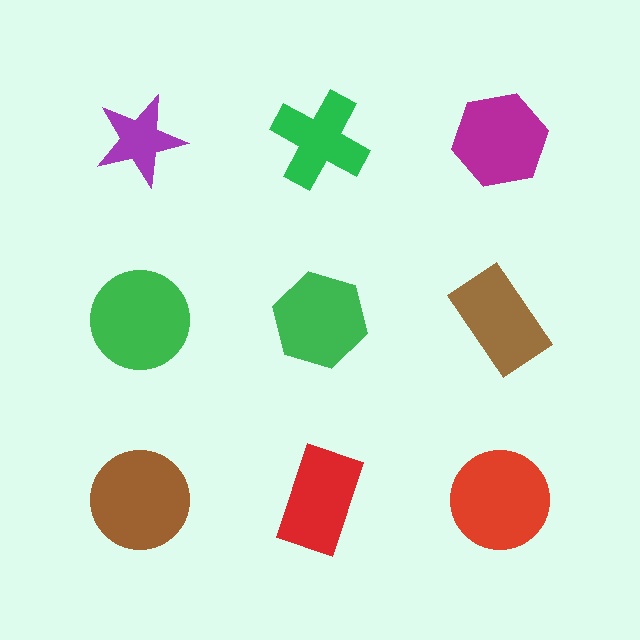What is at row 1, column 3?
A magenta hexagon.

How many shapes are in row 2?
3 shapes.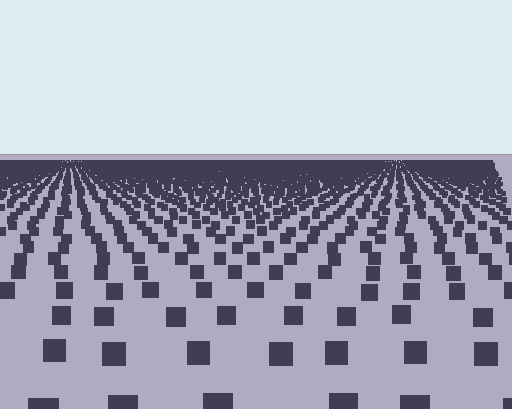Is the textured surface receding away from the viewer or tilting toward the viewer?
The surface is receding away from the viewer. Texture elements get smaller and denser toward the top.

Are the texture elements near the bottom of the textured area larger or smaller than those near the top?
Larger. Near the bottom, elements are closer to the viewer and appear at a bigger on-screen size.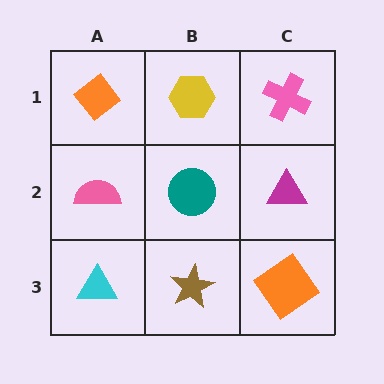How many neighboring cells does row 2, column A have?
3.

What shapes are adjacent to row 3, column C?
A magenta triangle (row 2, column C), a brown star (row 3, column B).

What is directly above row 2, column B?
A yellow hexagon.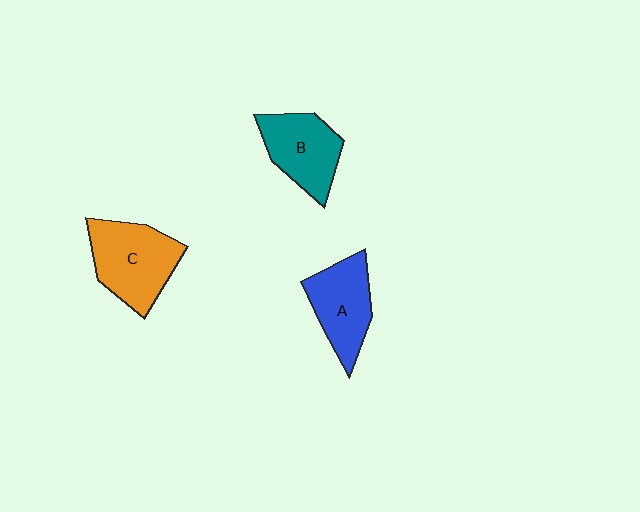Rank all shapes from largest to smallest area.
From largest to smallest: C (orange), A (blue), B (teal).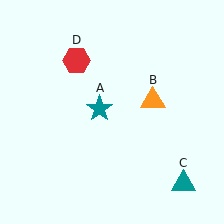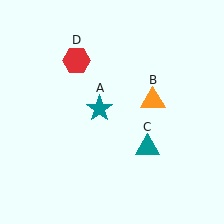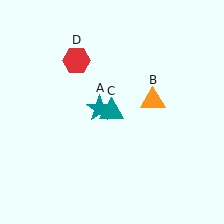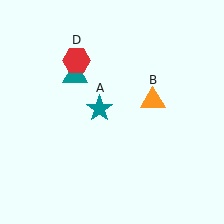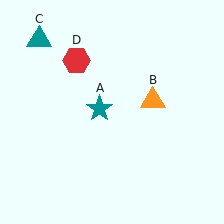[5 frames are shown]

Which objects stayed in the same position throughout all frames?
Teal star (object A) and orange triangle (object B) and red hexagon (object D) remained stationary.